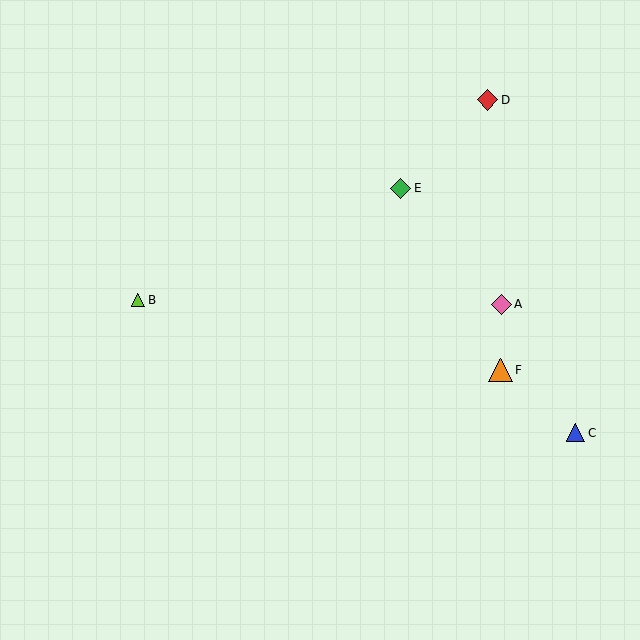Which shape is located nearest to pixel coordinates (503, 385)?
The orange triangle (labeled F) at (501, 370) is nearest to that location.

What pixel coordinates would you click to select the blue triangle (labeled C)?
Click at (576, 433) to select the blue triangle C.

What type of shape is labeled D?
Shape D is a red diamond.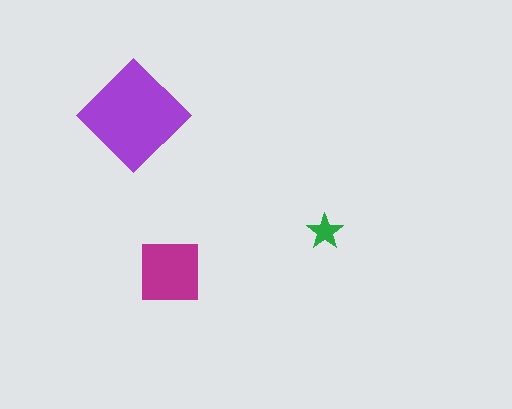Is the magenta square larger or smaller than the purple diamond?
Smaller.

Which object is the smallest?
The green star.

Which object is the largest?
The purple diamond.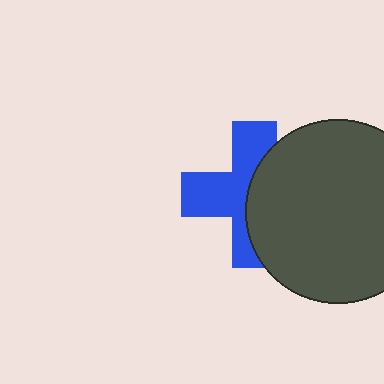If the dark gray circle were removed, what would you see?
You would see the complete blue cross.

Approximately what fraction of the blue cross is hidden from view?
Roughly 48% of the blue cross is hidden behind the dark gray circle.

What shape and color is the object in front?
The object in front is a dark gray circle.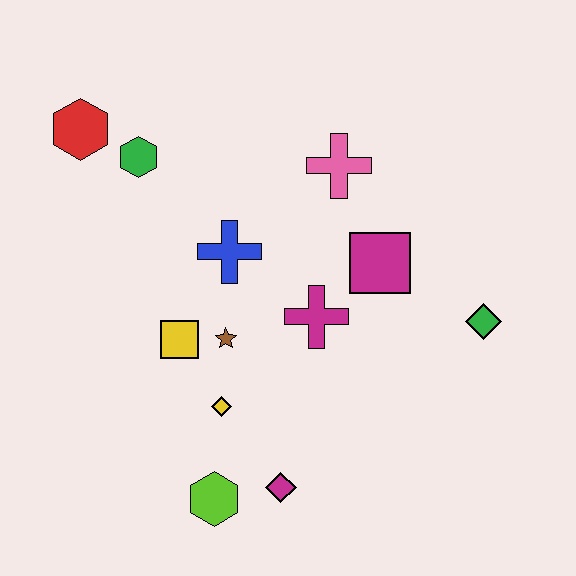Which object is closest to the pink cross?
The magenta square is closest to the pink cross.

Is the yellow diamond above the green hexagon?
No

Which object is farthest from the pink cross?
The lime hexagon is farthest from the pink cross.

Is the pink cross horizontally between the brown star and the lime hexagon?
No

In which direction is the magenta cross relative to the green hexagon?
The magenta cross is to the right of the green hexagon.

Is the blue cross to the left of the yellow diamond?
No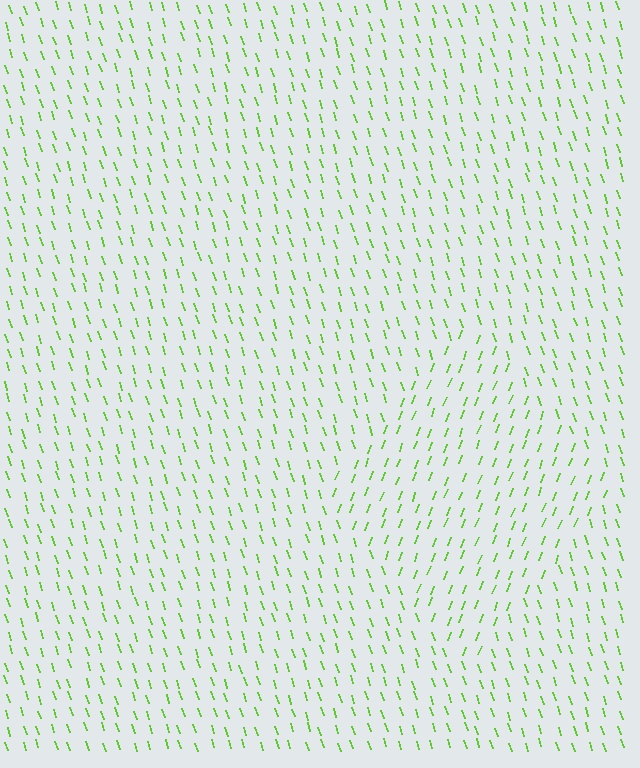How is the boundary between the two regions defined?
The boundary is defined purely by a change in line orientation (approximately 39 degrees difference). All lines are the same color and thickness.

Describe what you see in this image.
The image is filled with small lime line segments. A diamond region in the image has lines oriented differently from the surrounding lines, creating a visible texture boundary.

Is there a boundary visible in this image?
Yes, there is a texture boundary formed by a change in line orientation.